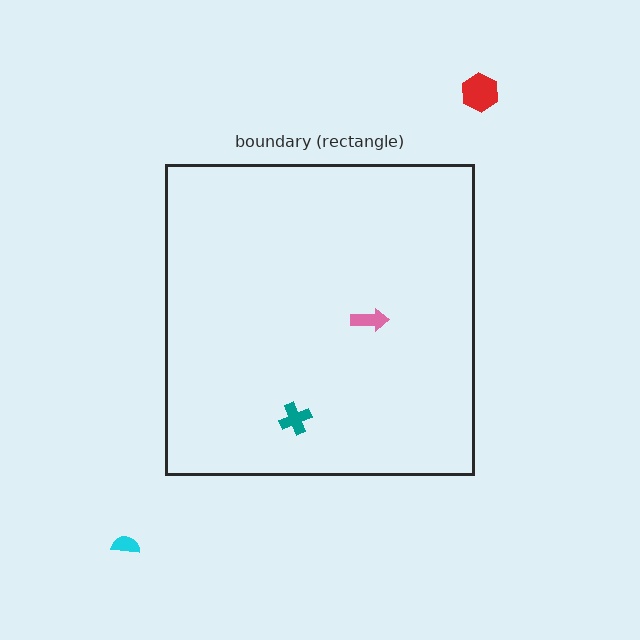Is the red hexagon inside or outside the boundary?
Outside.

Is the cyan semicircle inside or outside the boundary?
Outside.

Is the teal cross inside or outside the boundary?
Inside.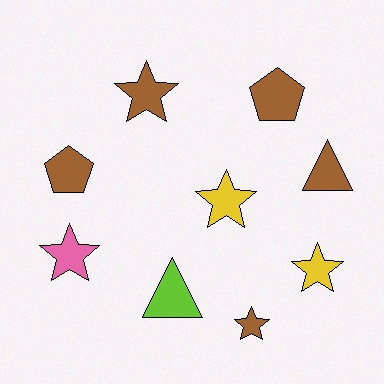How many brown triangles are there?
There is 1 brown triangle.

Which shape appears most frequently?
Star, with 5 objects.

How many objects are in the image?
There are 9 objects.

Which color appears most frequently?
Brown, with 5 objects.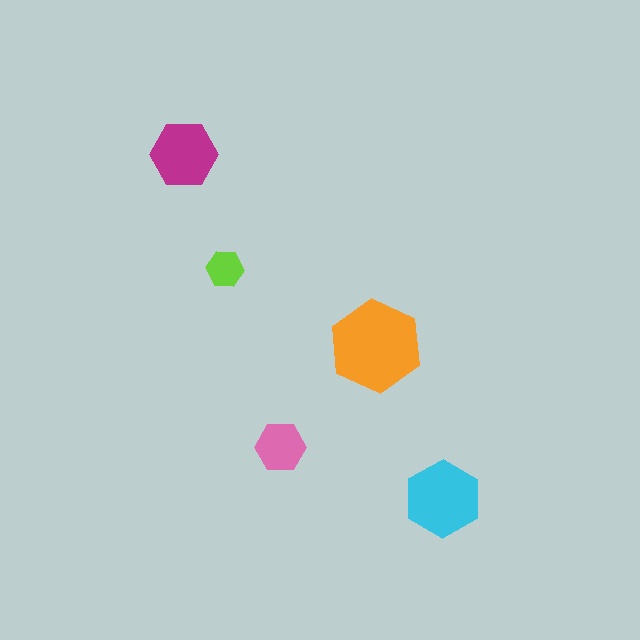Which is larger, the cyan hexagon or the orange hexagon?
The orange one.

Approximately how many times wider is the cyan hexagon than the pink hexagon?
About 1.5 times wider.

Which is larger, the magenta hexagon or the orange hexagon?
The orange one.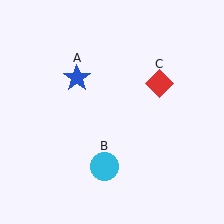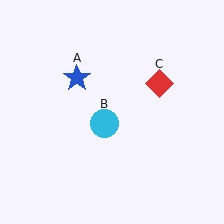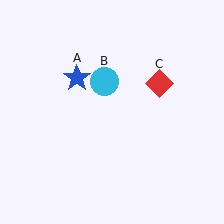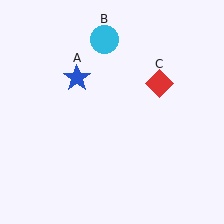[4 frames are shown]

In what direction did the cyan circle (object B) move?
The cyan circle (object B) moved up.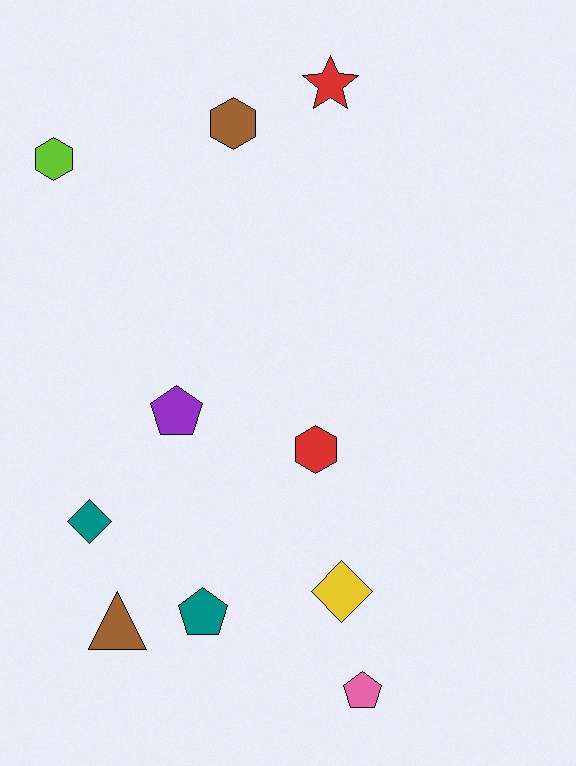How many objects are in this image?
There are 10 objects.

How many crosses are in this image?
There are no crosses.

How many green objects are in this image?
There are no green objects.